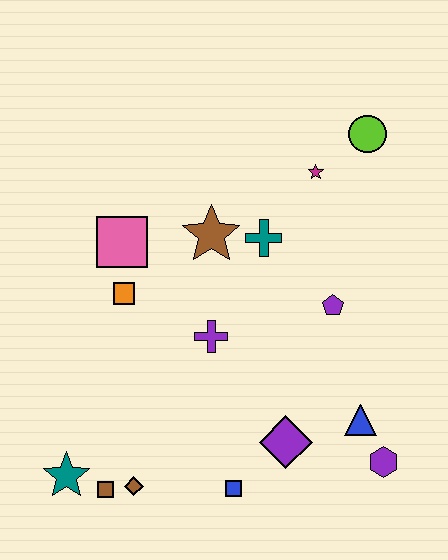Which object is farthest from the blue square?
The lime circle is farthest from the blue square.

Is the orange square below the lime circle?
Yes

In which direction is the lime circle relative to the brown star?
The lime circle is to the right of the brown star.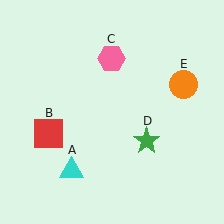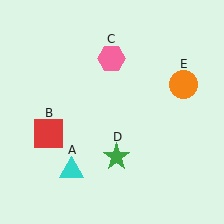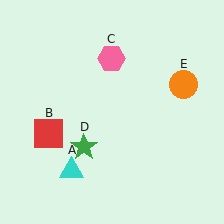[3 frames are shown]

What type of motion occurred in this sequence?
The green star (object D) rotated clockwise around the center of the scene.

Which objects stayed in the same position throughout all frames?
Cyan triangle (object A) and red square (object B) and pink hexagon (object C) and orange circle (object E) remained stationary.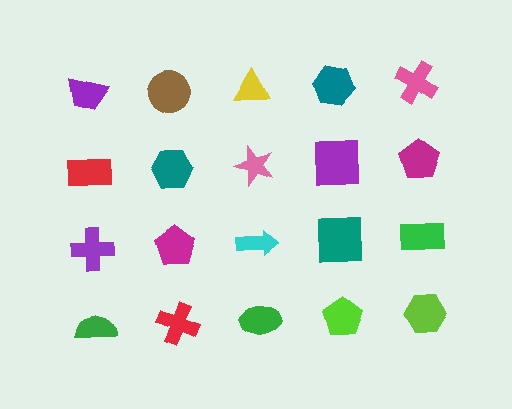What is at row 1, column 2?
A brown circle.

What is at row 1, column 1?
A purple trapezoid.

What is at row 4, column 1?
A green semicircle.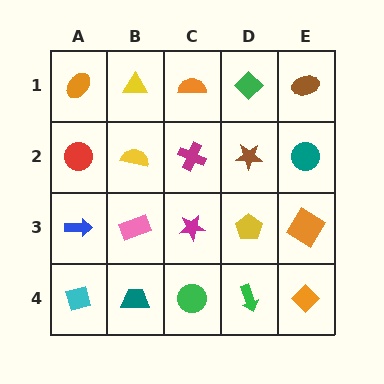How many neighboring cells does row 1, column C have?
3.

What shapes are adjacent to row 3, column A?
A red circle (row 2, column A), a cyan diamond (row 4, column A), a pink rectangle (row 3, column B).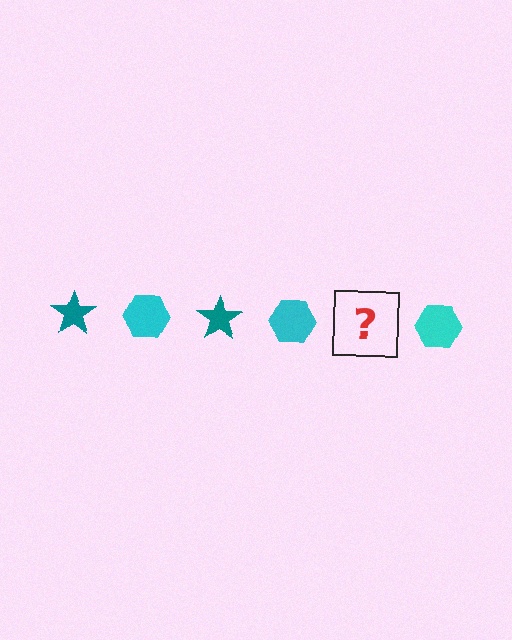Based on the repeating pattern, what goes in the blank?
The blank should be a teal star.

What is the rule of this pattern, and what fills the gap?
The rule is that the pattern alternates between teal star and cyan hexagon. The gap should be filled with a teal star.